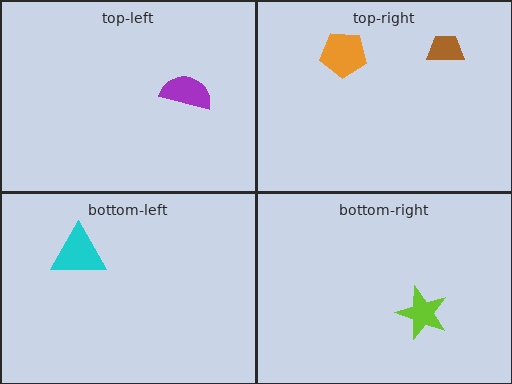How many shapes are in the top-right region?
2.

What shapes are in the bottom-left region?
The cyan triangle.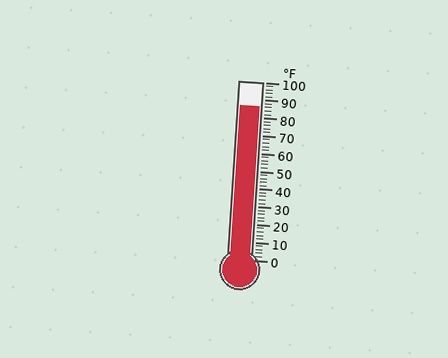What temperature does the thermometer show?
The thermometer shows approximately 86°F.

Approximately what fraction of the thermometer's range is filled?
The thermometer is filled to approximately 85% of its range.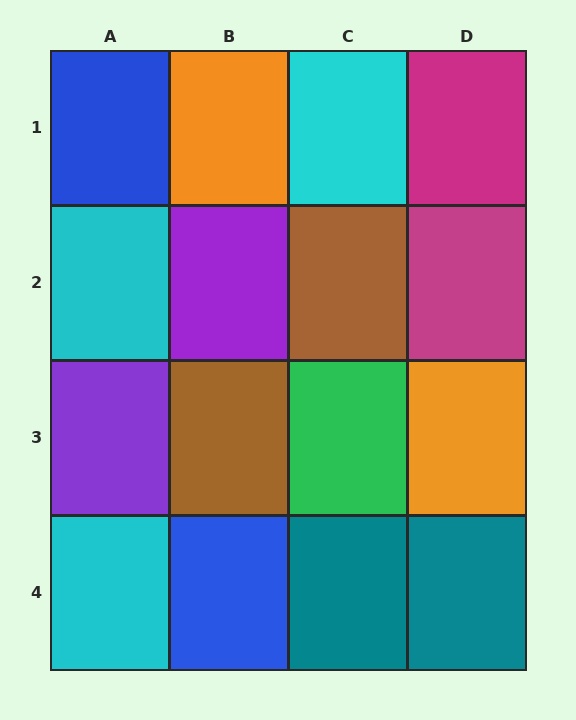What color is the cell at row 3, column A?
Purple.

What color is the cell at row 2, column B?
Purple.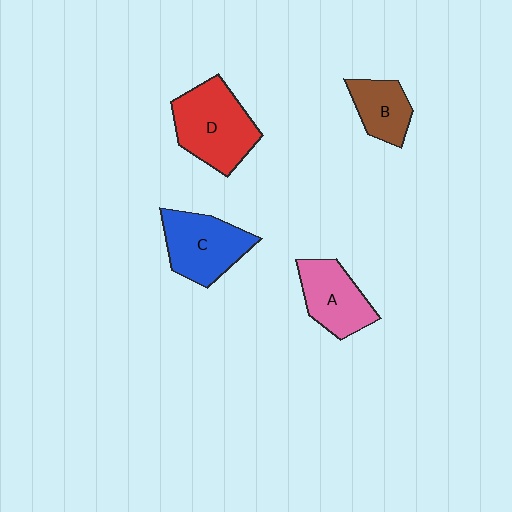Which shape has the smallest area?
Shape B (brown).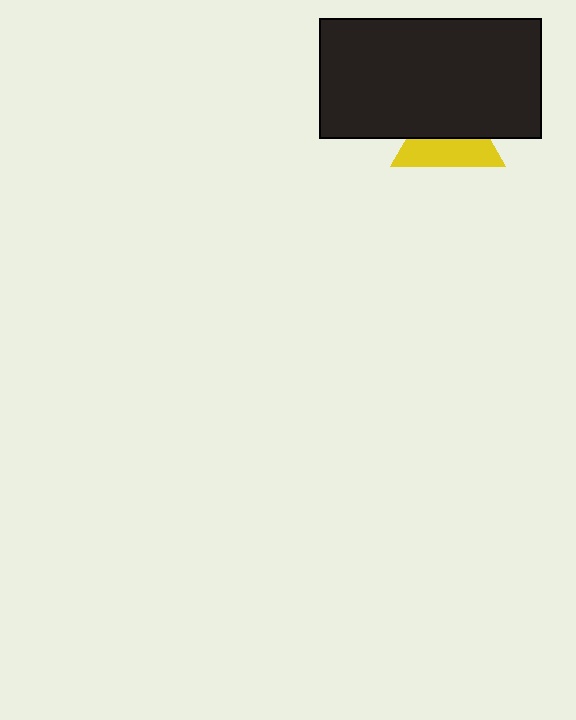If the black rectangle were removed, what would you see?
You would see the complete yellow triangle.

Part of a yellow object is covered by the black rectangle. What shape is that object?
It is a triangle.